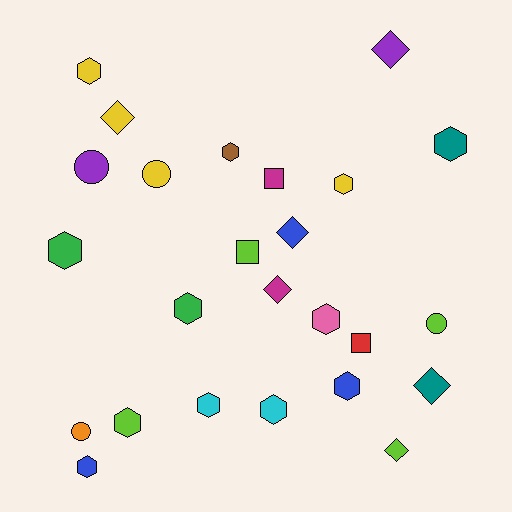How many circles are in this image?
There are 4 circles.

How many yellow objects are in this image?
There are 4 yellow objects.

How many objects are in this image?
There are 25 objects.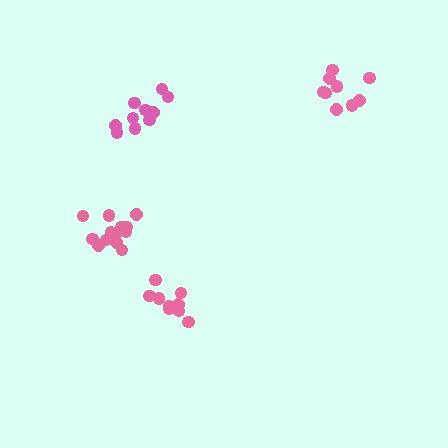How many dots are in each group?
Group 1: 9 dots, Group 2: 10 dots, Group 3: 10 dots, Group 4: 13 dots (42 total).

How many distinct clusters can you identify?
There are 4 distinct clusters.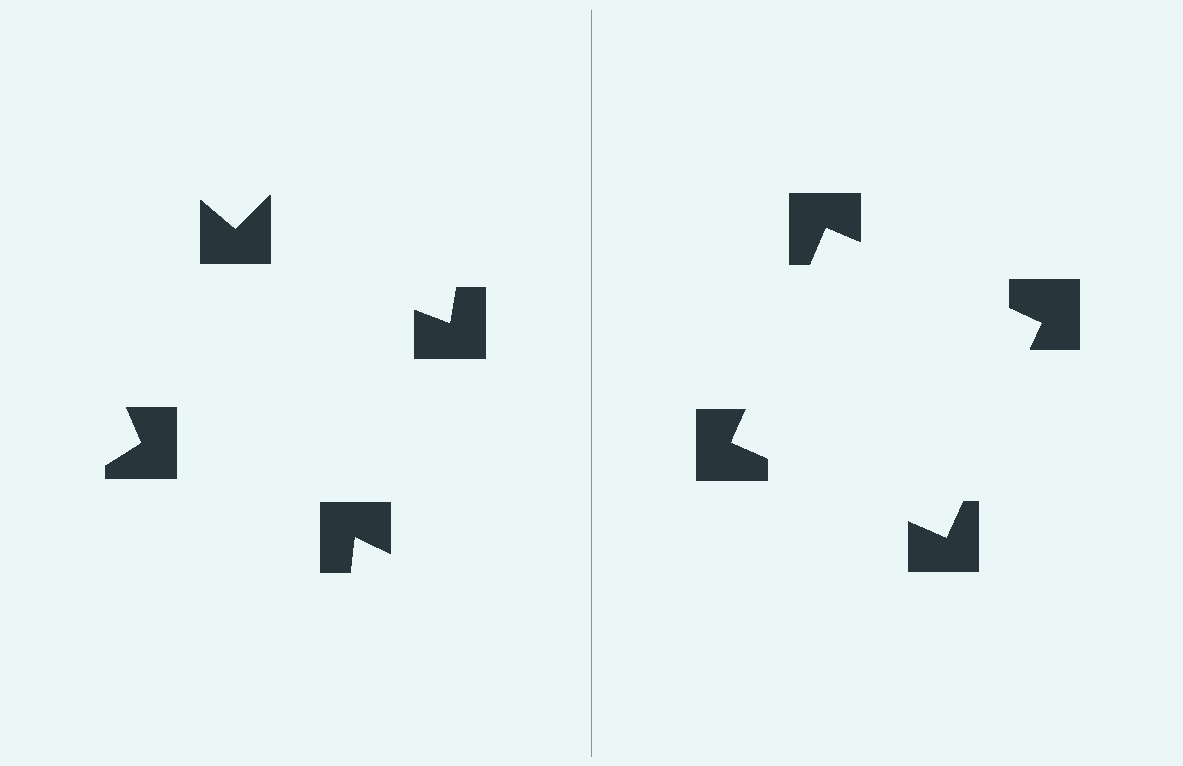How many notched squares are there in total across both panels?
8 — 4 on each side.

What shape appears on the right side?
An illusory square.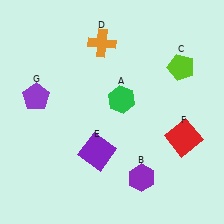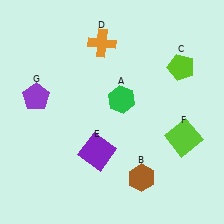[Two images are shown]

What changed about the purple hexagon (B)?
In Image 1, B is purple. In Image 2, it changed to brown.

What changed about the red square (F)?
In Image 1, F is red. In Image 2, it changed to lime.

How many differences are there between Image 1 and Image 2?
There are 2 differences between the two images.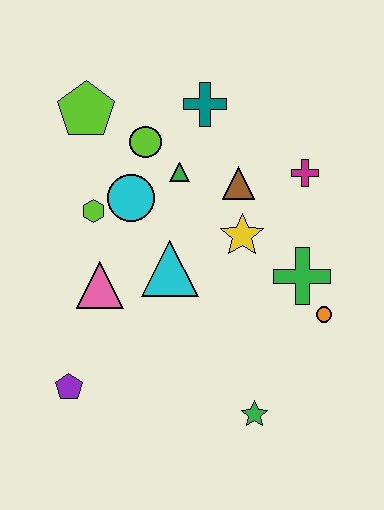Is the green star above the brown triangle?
No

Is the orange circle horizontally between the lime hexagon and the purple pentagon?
No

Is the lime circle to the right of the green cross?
No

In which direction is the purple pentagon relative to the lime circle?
The purple pentagon is below the lime circle.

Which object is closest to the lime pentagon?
The lime circle is closest to the lime pentagon.